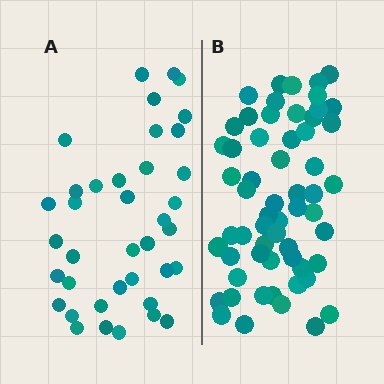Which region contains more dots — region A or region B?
Region B (the right region) has more dots.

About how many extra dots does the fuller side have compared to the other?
Region B has approximately 20 more dots than region A.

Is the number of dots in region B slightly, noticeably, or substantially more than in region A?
Region B has substantially more. The ratio is roughly 1.6 to 1.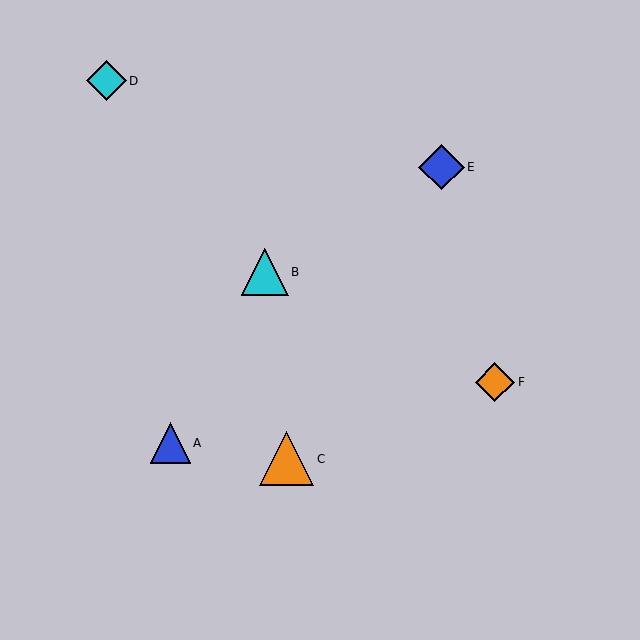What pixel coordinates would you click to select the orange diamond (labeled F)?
Click at (495, 382) to select the orange diamond F.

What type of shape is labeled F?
Shape F is an orange diamond.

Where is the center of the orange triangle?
The center of the orange triangle is at (287, 459).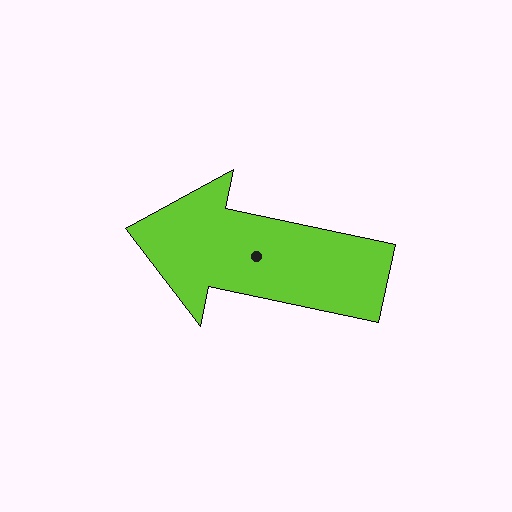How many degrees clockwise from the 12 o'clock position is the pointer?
Approximately 282 degrees.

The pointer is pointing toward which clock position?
Roughly 9 o'clock.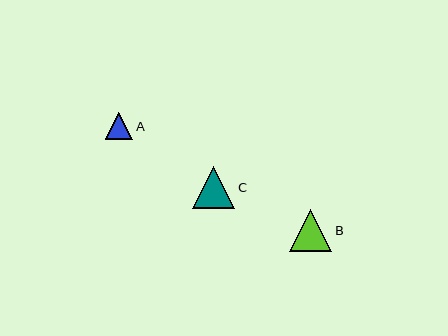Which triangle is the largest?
Triangle C is the largest with a size of approximately 42 pixels.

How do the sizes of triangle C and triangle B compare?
Triangle C and triangle B are approximately the same size.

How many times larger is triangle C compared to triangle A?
Triangle C is approximately 1.5 times the size of triangle A.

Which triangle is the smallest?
Triangle A is the smallest with a size of approximately 27 pixels.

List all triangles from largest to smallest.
From largest to smallest: C, B, A.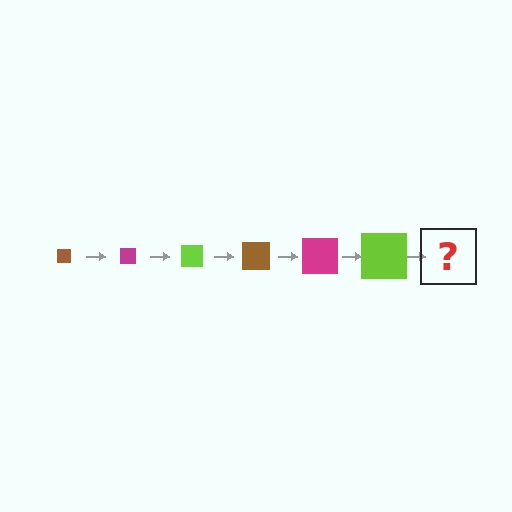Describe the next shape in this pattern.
It should be a brown square, larger than the previous one.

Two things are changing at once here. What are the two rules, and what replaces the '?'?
The two rules are that the square grows larger each step and the color cycles through brown, magenta, and lime. The '?' should be a brown square, larger than the previous one.